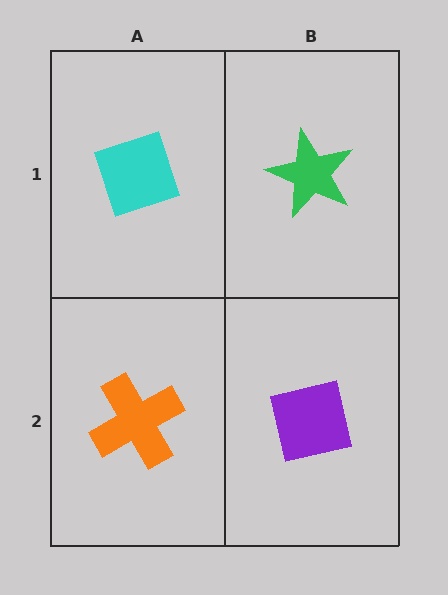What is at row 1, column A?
A cyan diamond.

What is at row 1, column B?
A green star.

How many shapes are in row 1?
2 shapes.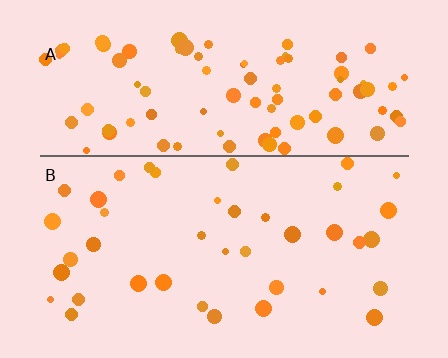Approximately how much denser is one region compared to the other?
Approximately 2.3× — region A over region B.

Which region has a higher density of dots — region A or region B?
A (the top).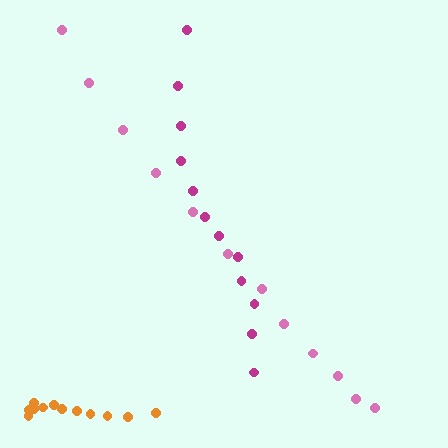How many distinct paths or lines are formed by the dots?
There are 3 distinct paths.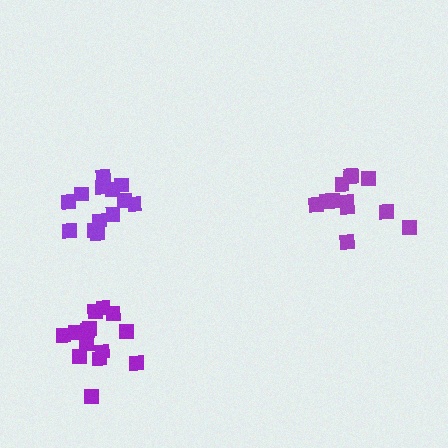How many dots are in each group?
Group 1: 12 dots, Group 2: 13 dots, Group 3: 14 dots (39 total).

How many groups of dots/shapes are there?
There are 3 groups.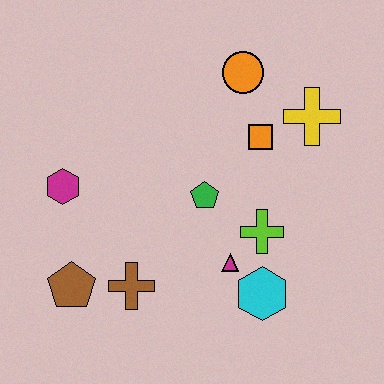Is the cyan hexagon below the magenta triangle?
Yes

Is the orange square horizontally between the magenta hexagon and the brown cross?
No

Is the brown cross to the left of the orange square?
Yes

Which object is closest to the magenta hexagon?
The brown pentagon is closest to the magenta hexagon.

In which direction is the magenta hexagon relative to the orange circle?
The magenta hexagon is to the left of the orange circle.